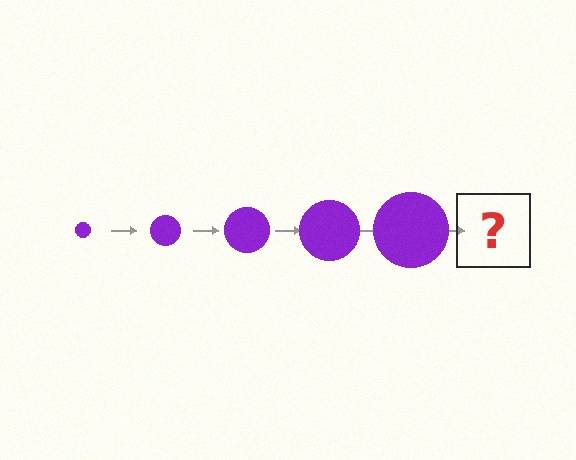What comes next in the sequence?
The next element should be a purple circle, larger than the previous one.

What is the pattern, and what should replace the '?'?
The pattern is that the circle gets progressively larger each step. The '?' should be a purple circle, larger than the previous one.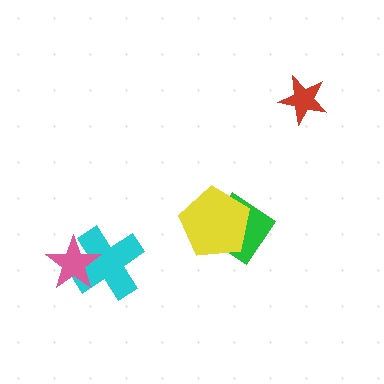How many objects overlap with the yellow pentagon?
1 object overlaps with the yellow pentagon.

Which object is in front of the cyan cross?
The pink star is in front of the cyan cross.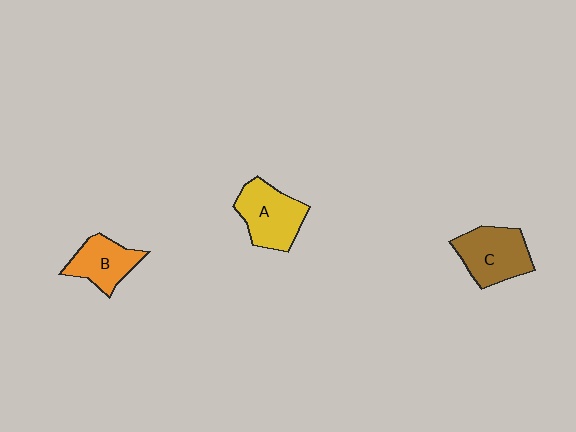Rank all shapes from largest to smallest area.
From largest to smallest: A (yellow), C (brown), B (orange).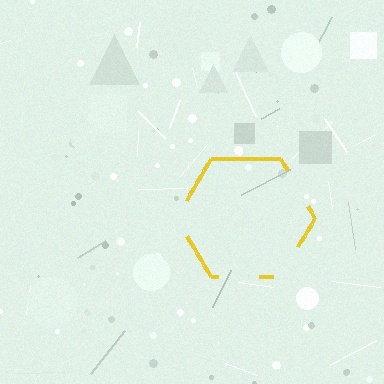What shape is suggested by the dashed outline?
The dashed outline suggests a hexagon.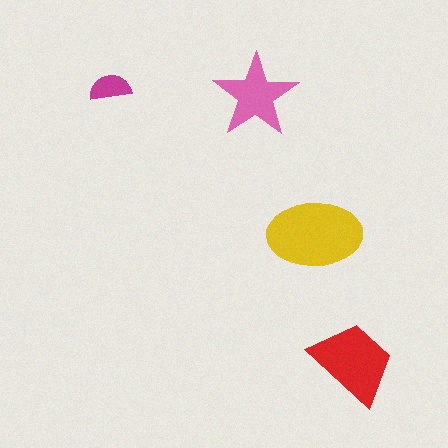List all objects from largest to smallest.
The yellow ellipse, the red trapezoid, the pink star, the magenta semicircle.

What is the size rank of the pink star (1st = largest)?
3rd.